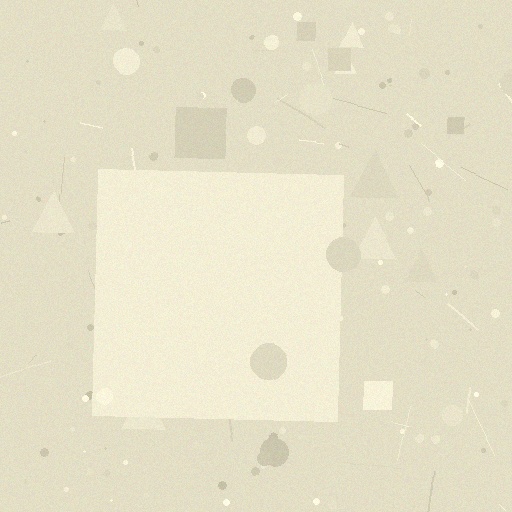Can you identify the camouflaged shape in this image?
The camouflaged shape is a square.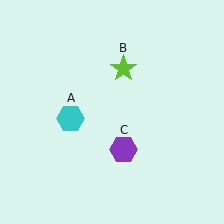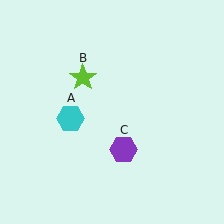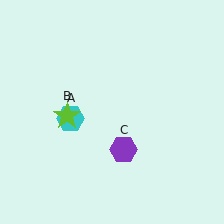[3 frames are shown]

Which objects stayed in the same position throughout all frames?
Cyan hexagon (object A) and purple hexagon (object C) remained stationary.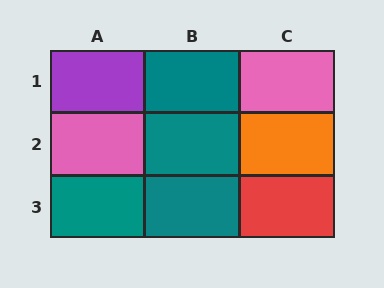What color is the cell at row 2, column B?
Teal.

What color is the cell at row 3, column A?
Teal.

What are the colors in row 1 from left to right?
Purple, teal, pink.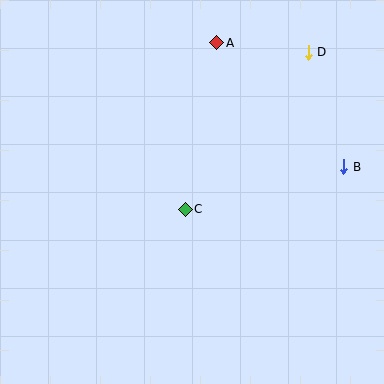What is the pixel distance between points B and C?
The distance between B and C is 164 pixels.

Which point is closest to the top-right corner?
Point D is closest to the top-right corner.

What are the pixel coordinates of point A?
Point A is at (217, 43).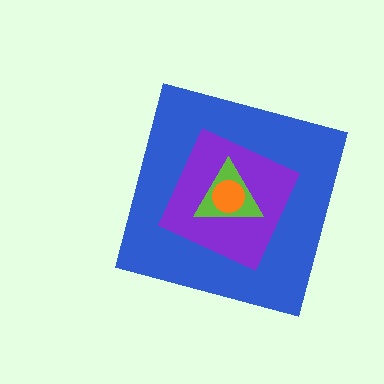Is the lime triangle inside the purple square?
Yes.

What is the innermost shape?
The orange circle.